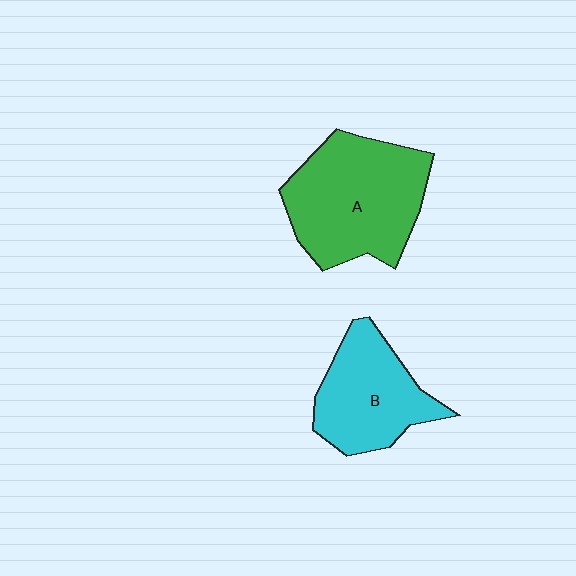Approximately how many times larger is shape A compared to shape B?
Approximately 1.4 times.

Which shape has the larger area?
Shape A (green).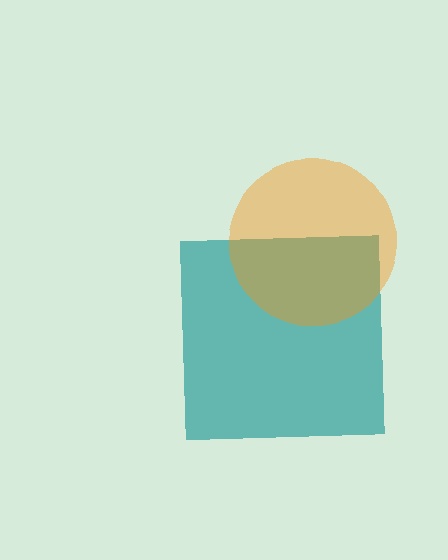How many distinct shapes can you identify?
There are 2 distinct shapes: a teal square, an orange circle.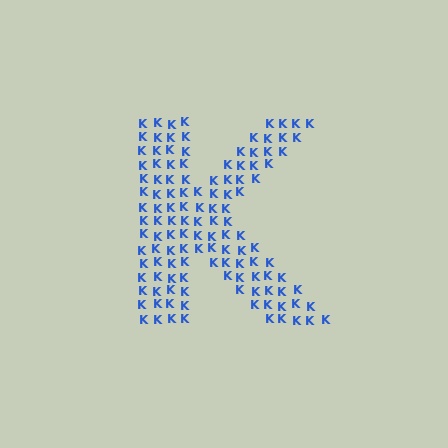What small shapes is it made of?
It is made of small letter K's.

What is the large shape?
The large shape is the letter K.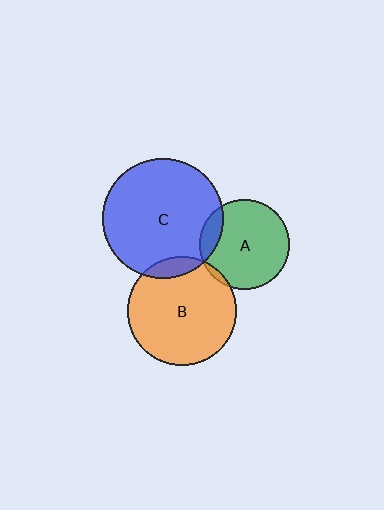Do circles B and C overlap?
Yes.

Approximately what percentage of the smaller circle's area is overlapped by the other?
Approximately 10%.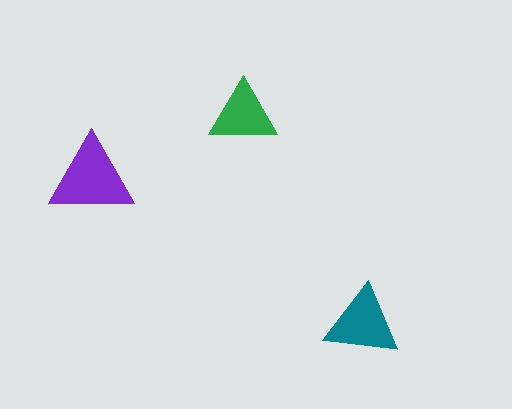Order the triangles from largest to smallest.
the purple one, the teal one, the green one.